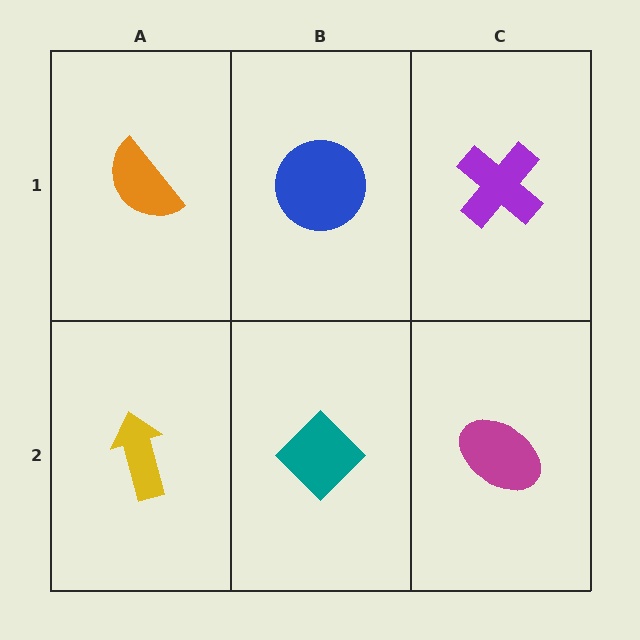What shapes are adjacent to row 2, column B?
A blue circle (row 1, column B), a yellow arrow (row 2, column A), a magenta ellipse (row 2, column C).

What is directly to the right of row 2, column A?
A teal diamond.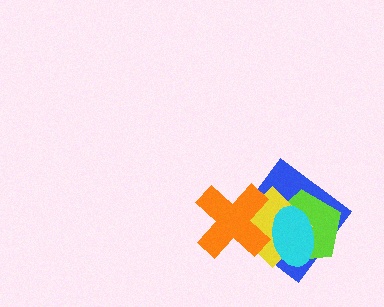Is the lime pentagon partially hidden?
Yes, it is partially covered by another shape.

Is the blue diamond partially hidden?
Yes, it is partially covered by another shape.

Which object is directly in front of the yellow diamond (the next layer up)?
The cyan ellipse is directly in front of the yellow diamond.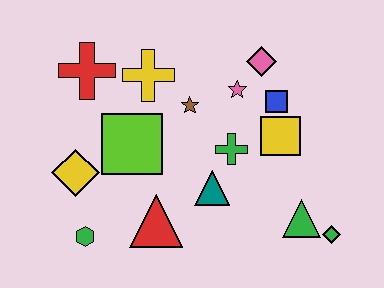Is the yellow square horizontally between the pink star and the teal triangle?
No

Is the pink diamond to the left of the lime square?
No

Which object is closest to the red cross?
The yellow cross is closest to the red cross.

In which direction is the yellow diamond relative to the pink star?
The yellow diamond is to the left of the pink star.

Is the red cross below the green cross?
No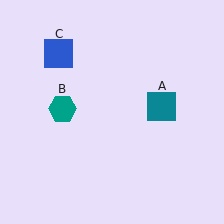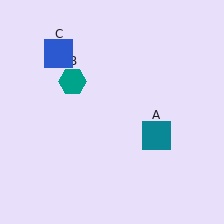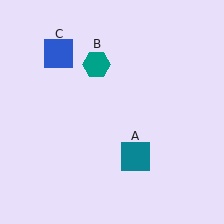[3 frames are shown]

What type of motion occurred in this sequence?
The teal square (object A), teal hexagon (object B) rotated clockwise around the center of the scene.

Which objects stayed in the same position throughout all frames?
Blue square (object C) remained stationary.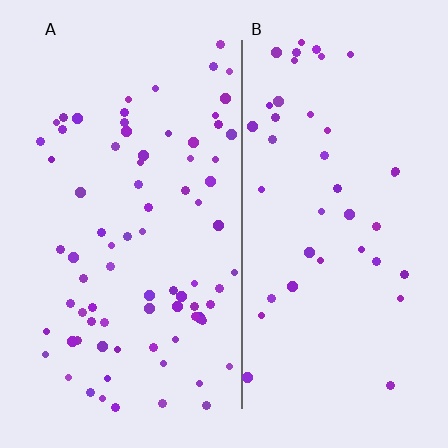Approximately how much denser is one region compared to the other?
Approximately 1.9× — region A over region B.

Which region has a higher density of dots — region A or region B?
A (the left).